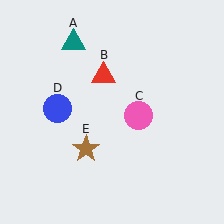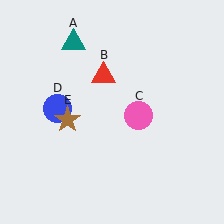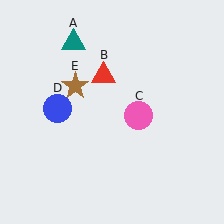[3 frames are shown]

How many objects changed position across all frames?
1 object changed position: brown star (object E).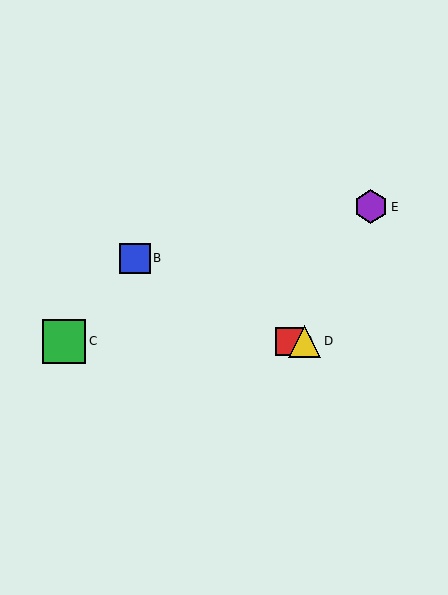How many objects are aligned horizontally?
3 objects (A, C, D) are aligned horizontally.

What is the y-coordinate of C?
Object C is at y≈341.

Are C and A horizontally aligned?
Yes, both are at y≈341.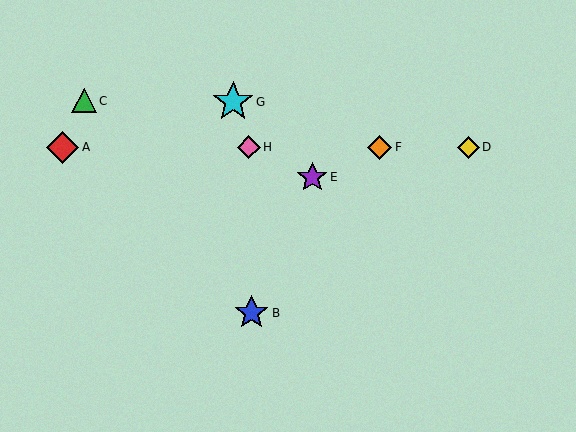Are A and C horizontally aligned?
No, A is at y≈147 and C is at y≈101.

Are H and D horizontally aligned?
Yes, both are at y≈147.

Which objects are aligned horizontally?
Objects A, D, F, H are aligned horizontally.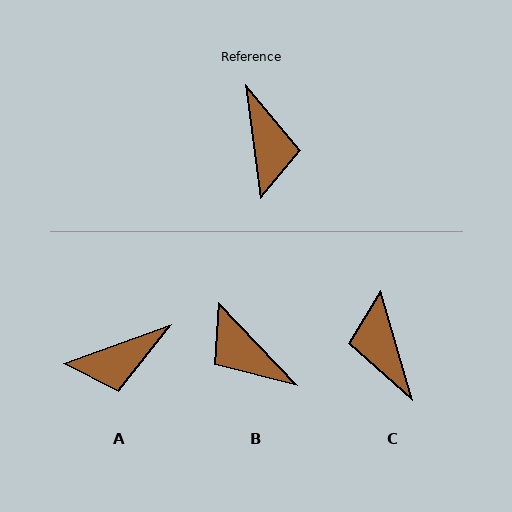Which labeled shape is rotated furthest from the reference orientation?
C, about 172 degrees away.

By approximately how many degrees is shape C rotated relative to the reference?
Approximately 172 degrees clockwise.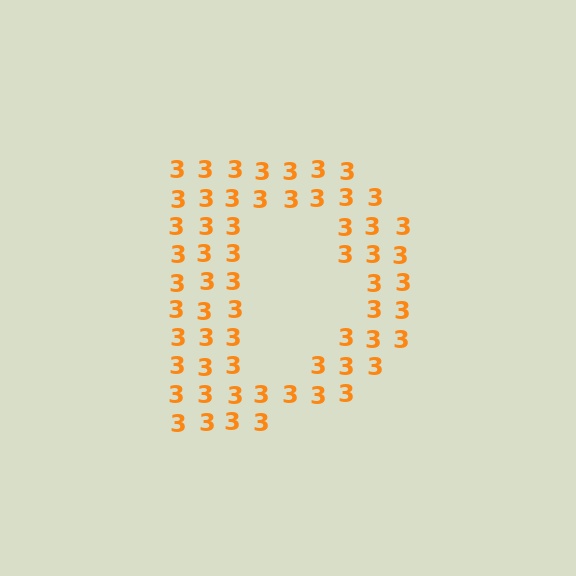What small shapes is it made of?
It is made of small digit 3's.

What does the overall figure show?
The overall figure shows the letter D.